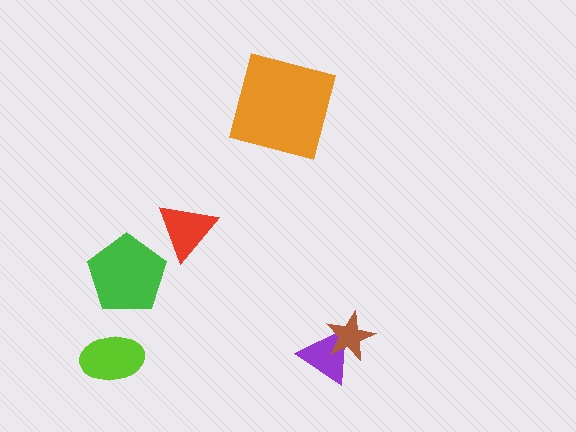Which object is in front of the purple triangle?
The brown star is in front of the purple triangle.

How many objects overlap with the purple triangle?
1 object overlaps with the purple triangle.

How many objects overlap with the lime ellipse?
0 objects overlap with the lime ellipse.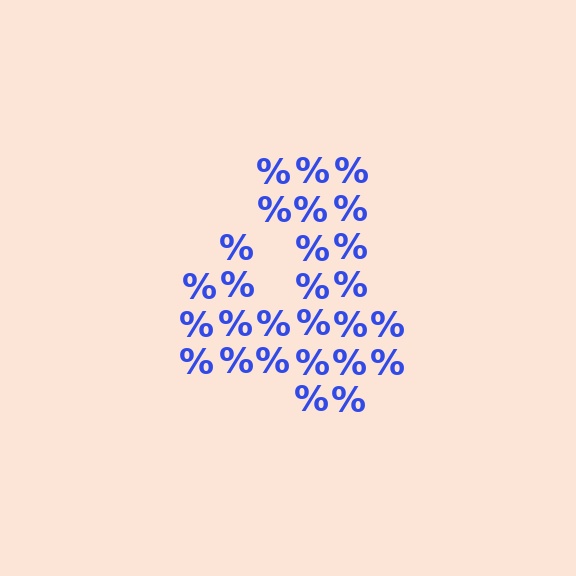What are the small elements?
The small elements are percent signs.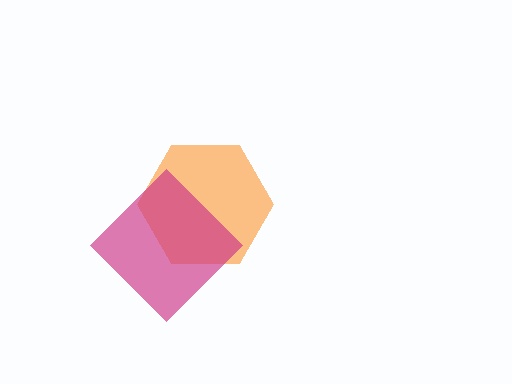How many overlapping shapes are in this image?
There are 2 overlapping shapes in the image.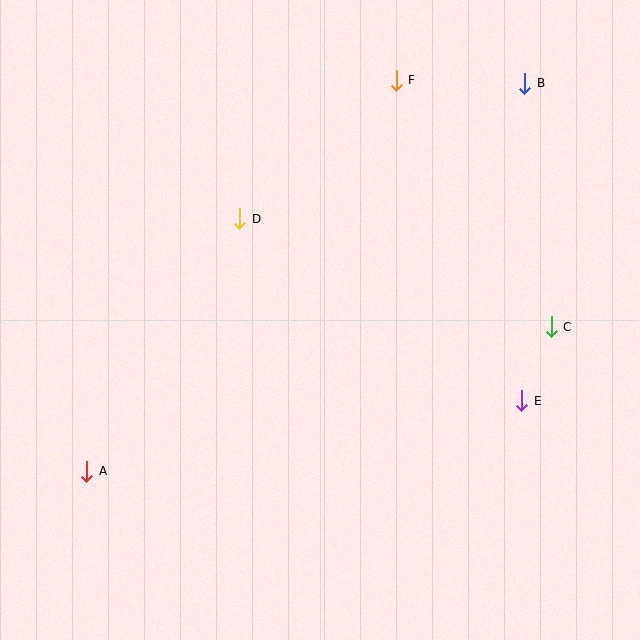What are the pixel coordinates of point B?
Point B is at (525, 83).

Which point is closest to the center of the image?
Point D at (240, 219) is closest to the center.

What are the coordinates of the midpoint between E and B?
The midpoint between E and B is at (523, 242).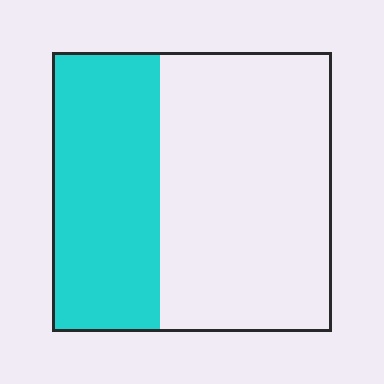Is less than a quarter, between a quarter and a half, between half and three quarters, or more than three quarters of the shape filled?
Between a quarter and a half.